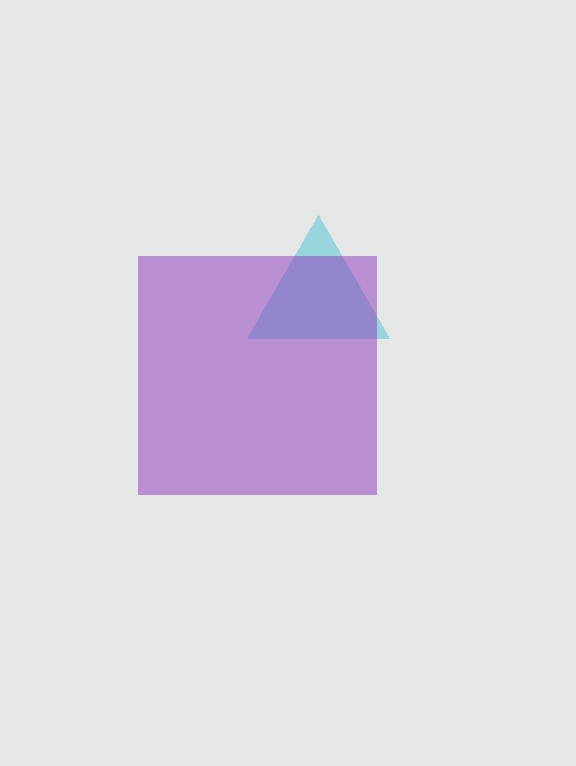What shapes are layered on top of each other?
The layered shapes are: a cyan triangle, a purple square.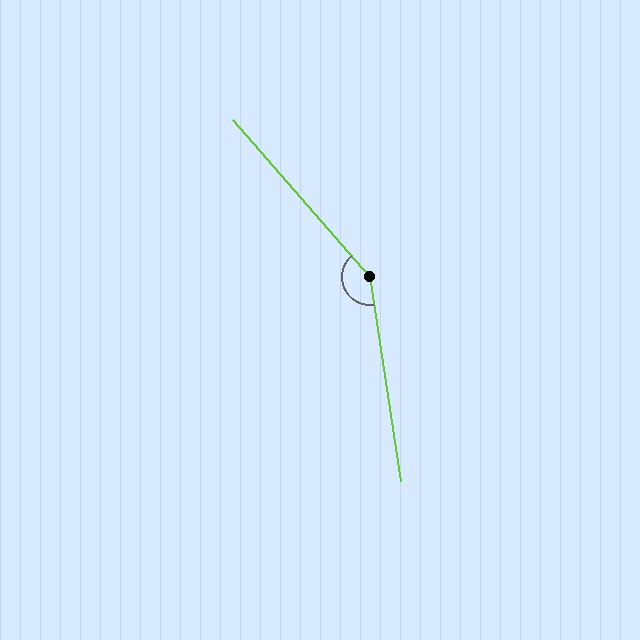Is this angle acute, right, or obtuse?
It is obtuse.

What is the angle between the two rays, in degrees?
Approximately 147 degrees.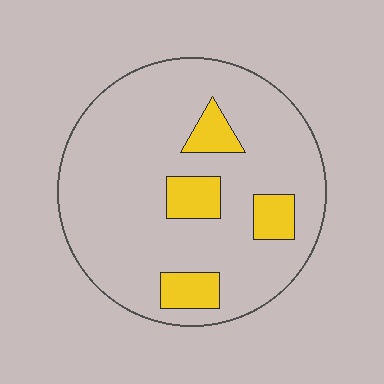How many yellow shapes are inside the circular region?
4.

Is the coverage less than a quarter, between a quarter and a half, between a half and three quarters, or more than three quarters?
Less than a quarter.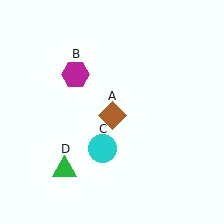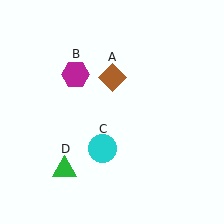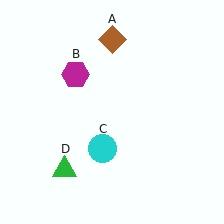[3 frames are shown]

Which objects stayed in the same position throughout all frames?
Magenta hexagon (object B) and cyan circle (object C) and green triangle (object D) remained stationary.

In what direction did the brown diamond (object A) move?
The brown diamond (object A) moved up.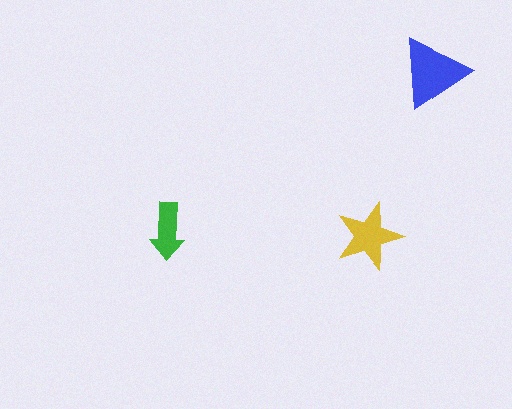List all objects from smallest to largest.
The green arrow, the yellow star, the blue triangle.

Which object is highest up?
The blue triangle is topmost.